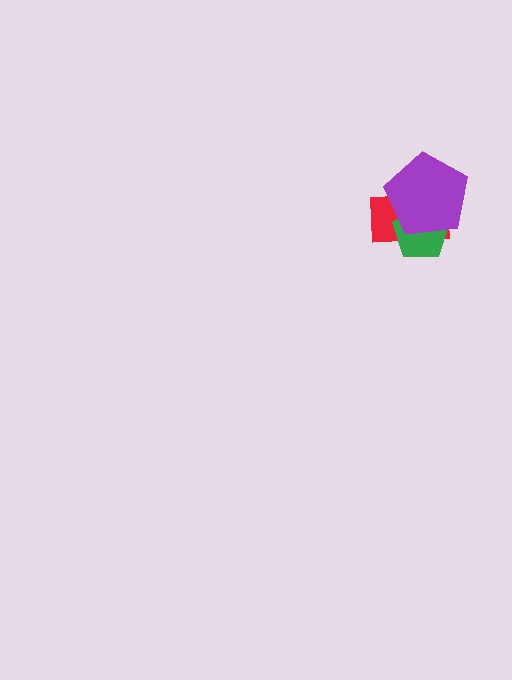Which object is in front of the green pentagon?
The purple pentagon is in front of the green pentagon.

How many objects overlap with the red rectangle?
2 objects overlap with the red rectangle.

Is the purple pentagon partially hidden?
No, no other shape covers it.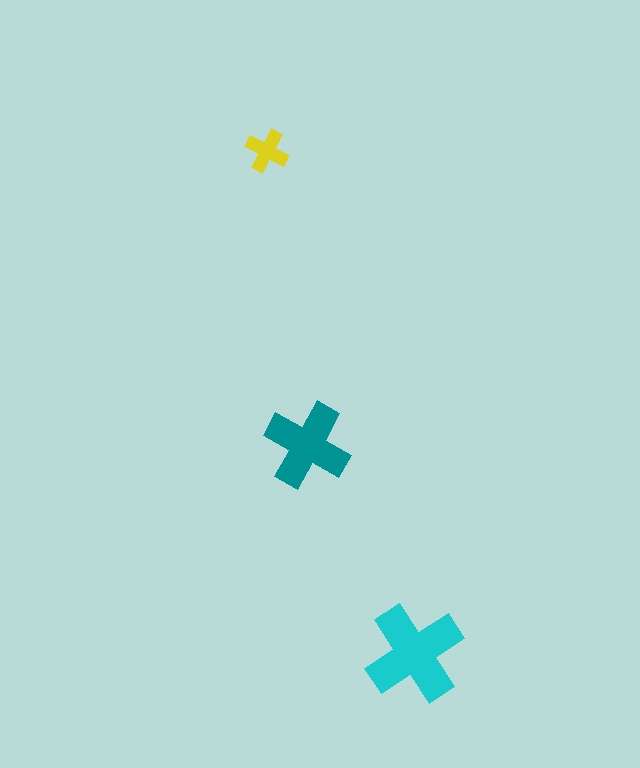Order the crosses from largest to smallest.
the cyan one, the teal one, the yellow one.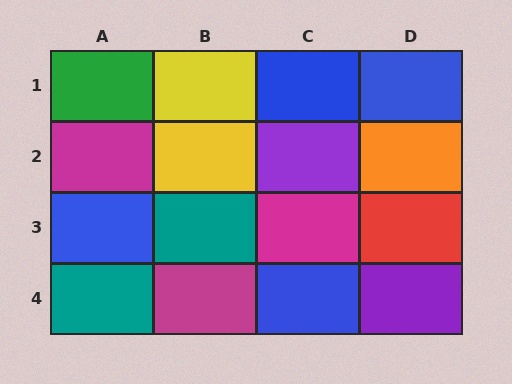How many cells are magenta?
3 cells are magenta.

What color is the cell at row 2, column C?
Purple.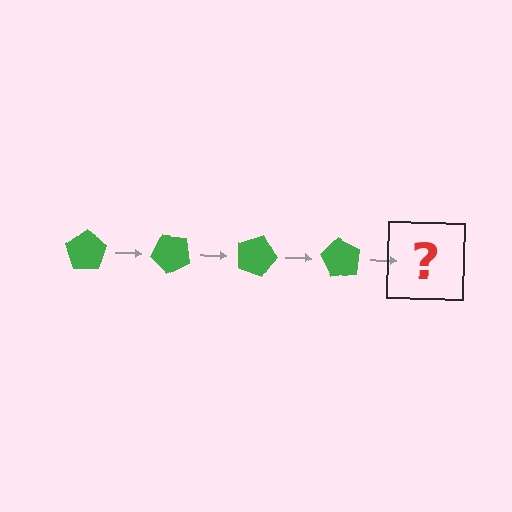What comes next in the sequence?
The next element should be a green pentagon rotated 180 degrees.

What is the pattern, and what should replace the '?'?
The pattern is that the pentagon rotates 45 degrees each step. The '?' should be a green pentagon rotated 180 degrees.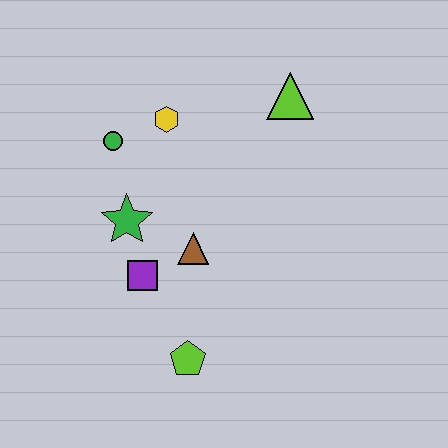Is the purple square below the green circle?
Yes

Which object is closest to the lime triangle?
The yellow hexagon is closest to the lime triangle.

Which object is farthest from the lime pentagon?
The lime triangle is farthest from the lime pentagon.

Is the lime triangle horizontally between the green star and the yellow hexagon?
No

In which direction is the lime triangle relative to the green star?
The lime triangle is to the right of the green star.